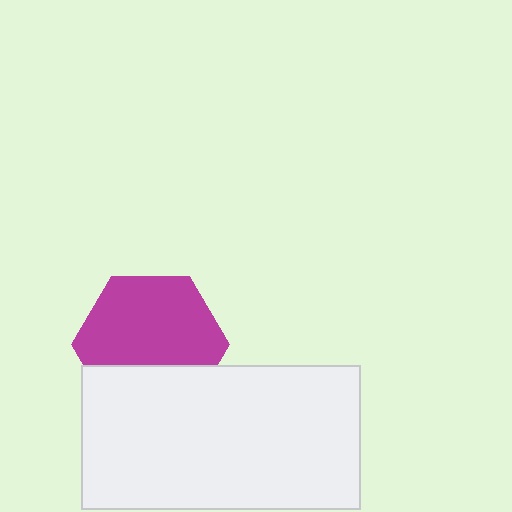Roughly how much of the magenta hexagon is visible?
Most of it is visible (roughly 69%).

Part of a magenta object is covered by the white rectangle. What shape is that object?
It is a hexagon.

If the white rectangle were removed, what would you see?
You would see the complete magenta hexagon.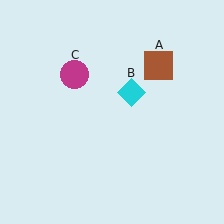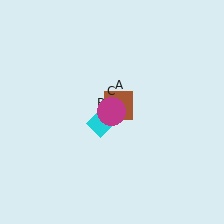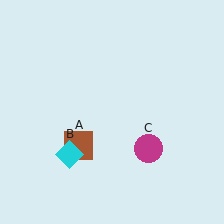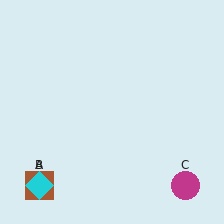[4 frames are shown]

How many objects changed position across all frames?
3 objects changed position: brown square (object A), cyan diamond (object B), magenta circle (object C).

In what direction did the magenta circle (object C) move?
The magenta circle (object C) moved down and to the right.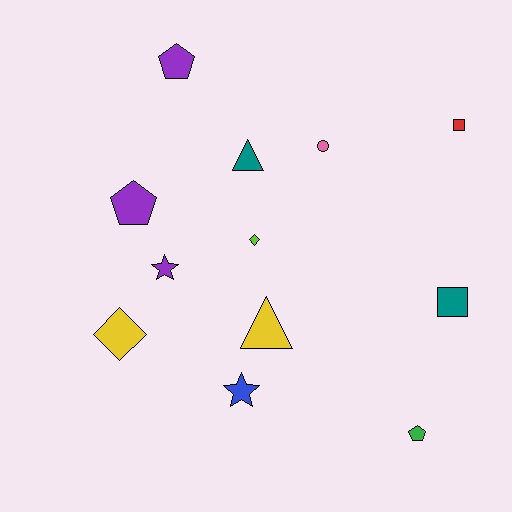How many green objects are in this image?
There is 1 green object.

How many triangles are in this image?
There are 2 triangles.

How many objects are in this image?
There are 12 objects.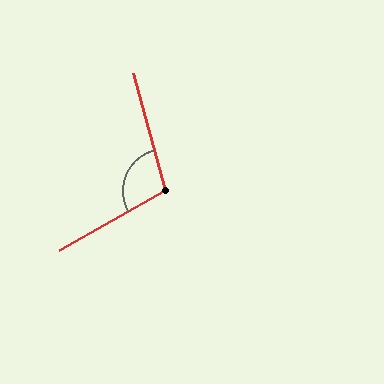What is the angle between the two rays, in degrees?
Approximately 104 degrees.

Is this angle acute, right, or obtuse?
It is obtuse.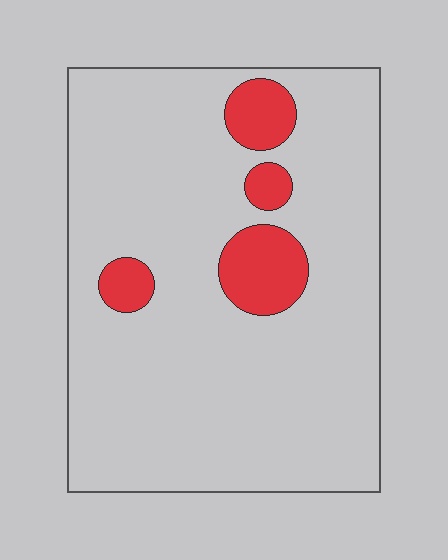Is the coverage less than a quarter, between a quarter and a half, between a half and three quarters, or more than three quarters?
Less than a quarter.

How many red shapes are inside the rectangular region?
4.